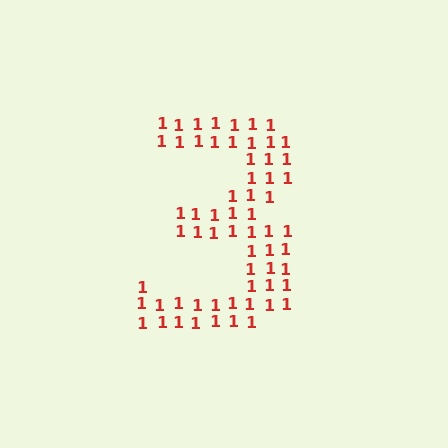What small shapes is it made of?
It is made of small digit 1's.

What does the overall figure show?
The overall figure shows the digit 3.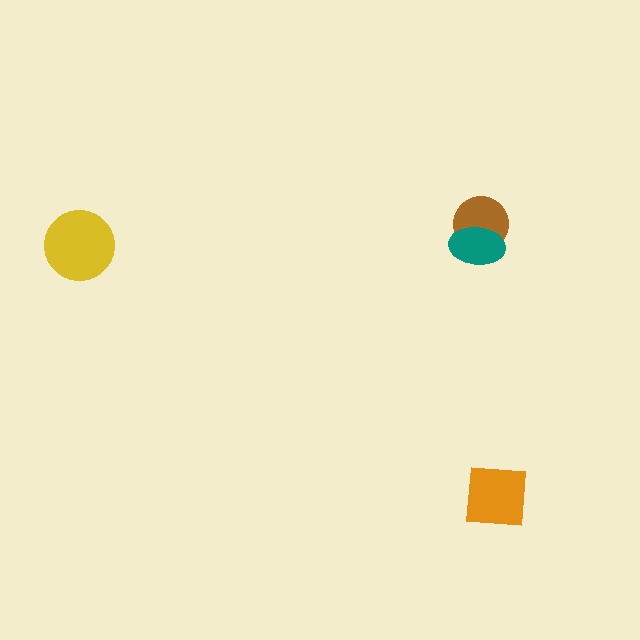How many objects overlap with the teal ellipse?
1 object overlaps with the teal ellipse.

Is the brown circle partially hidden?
Yes, it is partially covered by another shape.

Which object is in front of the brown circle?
The teal ellipse is in front of the brown circle.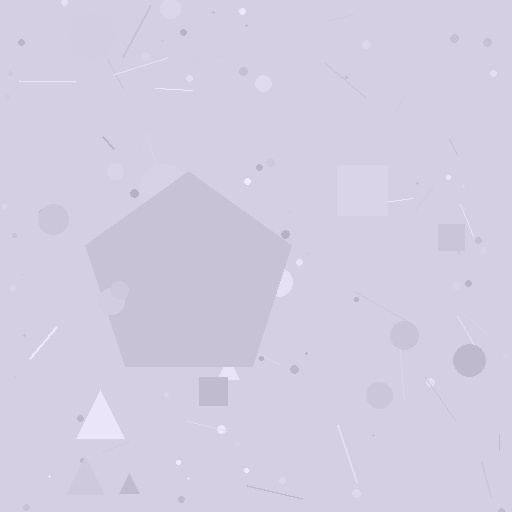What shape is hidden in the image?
A pentagon is hidden in the image.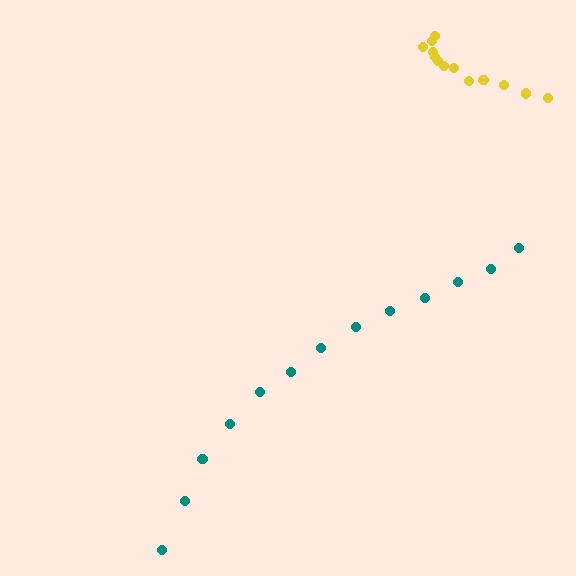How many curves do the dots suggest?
There are 2 distinct paths.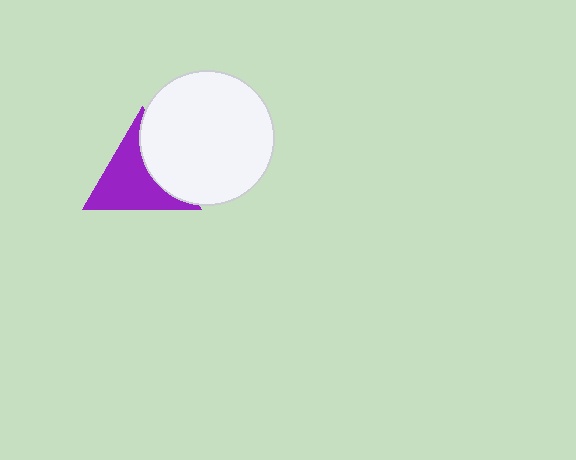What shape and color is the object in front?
The object in front is a white circle.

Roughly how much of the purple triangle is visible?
Most of it is visible (roughly 65%).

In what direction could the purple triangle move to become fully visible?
The purple triangle could move left. That would shift it out from behind the white circle entirely.